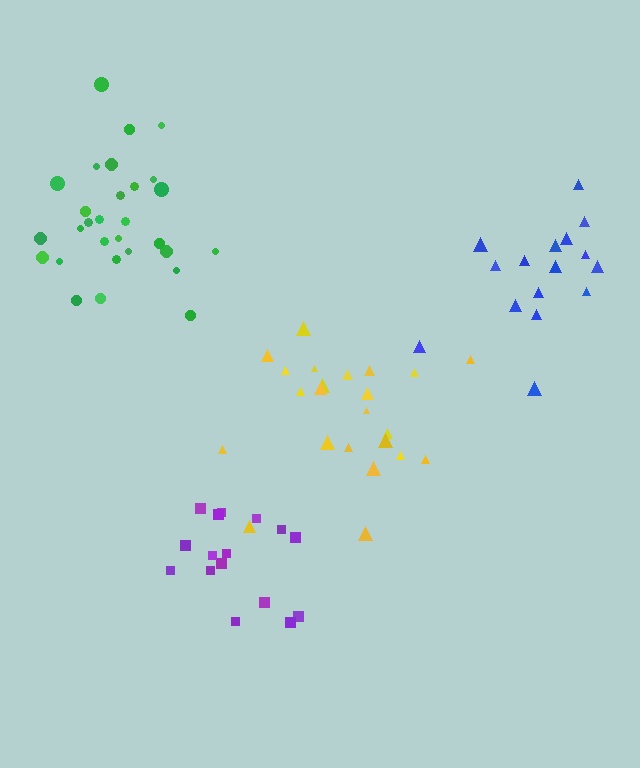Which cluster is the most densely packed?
Green.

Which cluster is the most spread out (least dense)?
Blue.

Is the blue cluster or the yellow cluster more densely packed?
Yellow.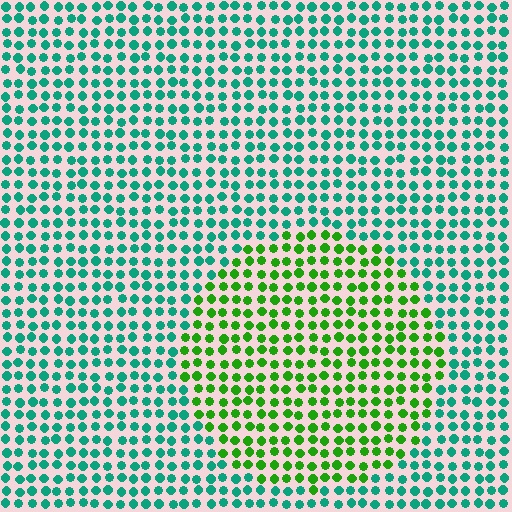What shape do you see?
I see a circle.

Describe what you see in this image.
The image is filled with small teal elements in a uniform arrangement. A circle-shaped region is visible where the elements are tinted to a slightly different hue, forming a subtle color boundary.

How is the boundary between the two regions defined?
The boundary is defined purely by a slight shift in hue (about 52 degrees). Spacing, size, and orientation are identical on both sides.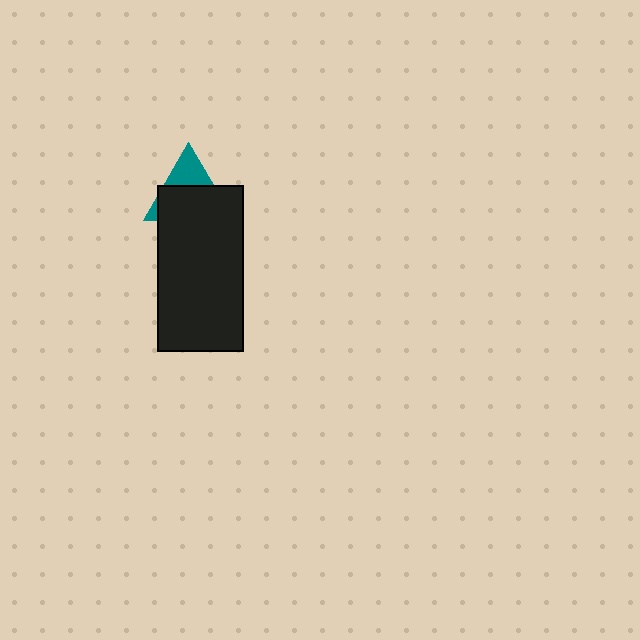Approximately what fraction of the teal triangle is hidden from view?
Roughly 65% of the teal triangle is hidden behind the black rectangle.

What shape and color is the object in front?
The object in front is a black rectangle.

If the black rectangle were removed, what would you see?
You would see the complete teal triangle.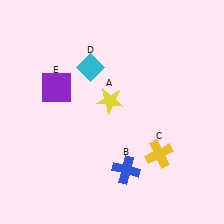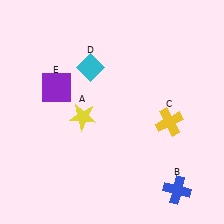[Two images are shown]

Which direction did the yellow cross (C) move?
The yellow cross (C) moved up.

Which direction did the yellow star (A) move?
The yellow star (A) moved left.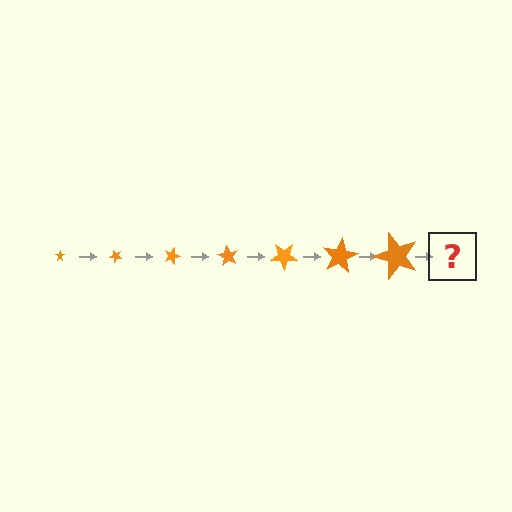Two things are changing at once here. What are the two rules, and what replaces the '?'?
The two rules are that the star grows larger each step and it rotates 45 degrees each step. The '?' should be a star, larger than the previous one and rotated 315 degrees from the start.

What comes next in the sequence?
The next element should be a star, larger than the previous one and rotated 315 degrees from the start.